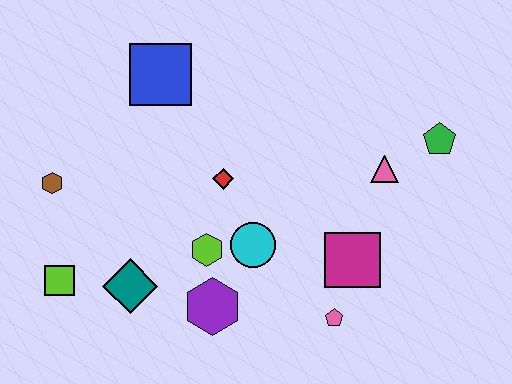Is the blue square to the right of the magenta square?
No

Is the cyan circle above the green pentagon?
No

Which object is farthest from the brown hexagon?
The green pentagon is farthest from the brown hexagon.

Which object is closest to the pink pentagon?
The magenta square is closest to the pink pentagon.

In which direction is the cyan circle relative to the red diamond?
The cyan circle is below the red diamond.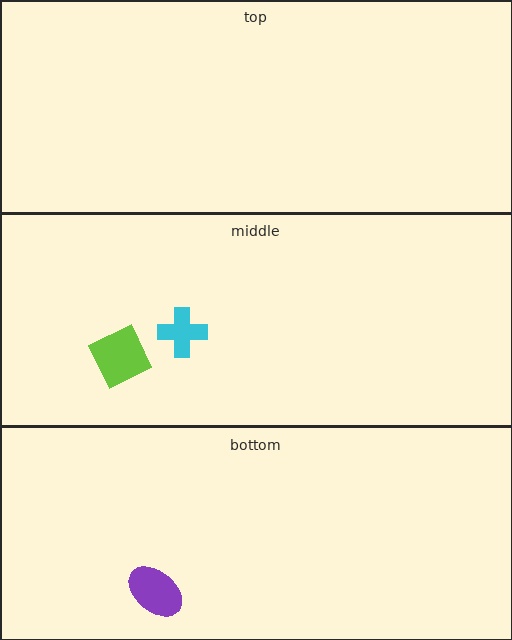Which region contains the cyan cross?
The middle region.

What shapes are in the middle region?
The cyan cross, the lime diamond.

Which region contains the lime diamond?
The middle region.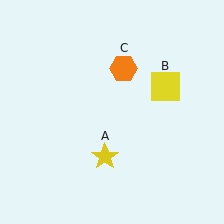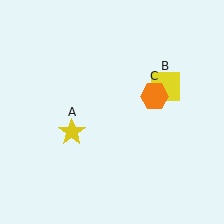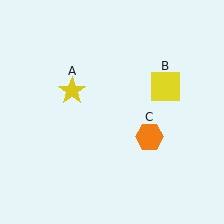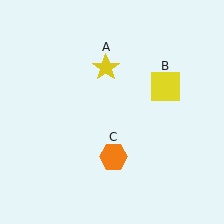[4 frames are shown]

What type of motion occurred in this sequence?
The yellow star (object A), orange hexagon (object C) rotated clockwise around the center of the scene.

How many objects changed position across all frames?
2 objects changed position: yellow star (object A), orange hexagon (object C).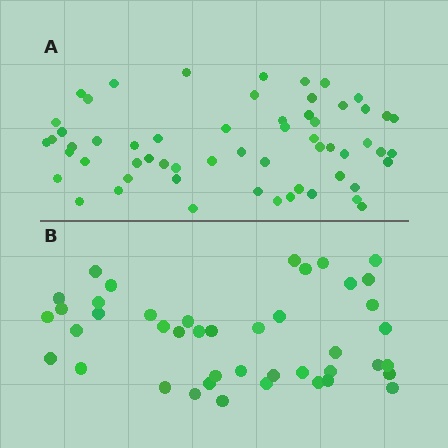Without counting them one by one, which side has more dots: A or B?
Region A (the top region) has more dots.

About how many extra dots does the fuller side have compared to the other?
Region A has approximately 15 more dots than region B.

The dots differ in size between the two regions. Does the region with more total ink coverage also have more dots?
No. Region B has more total ink coverage because its dots are larger, but region A actually contains more individual dots. Total area can be misleading — the number of items is what matters here.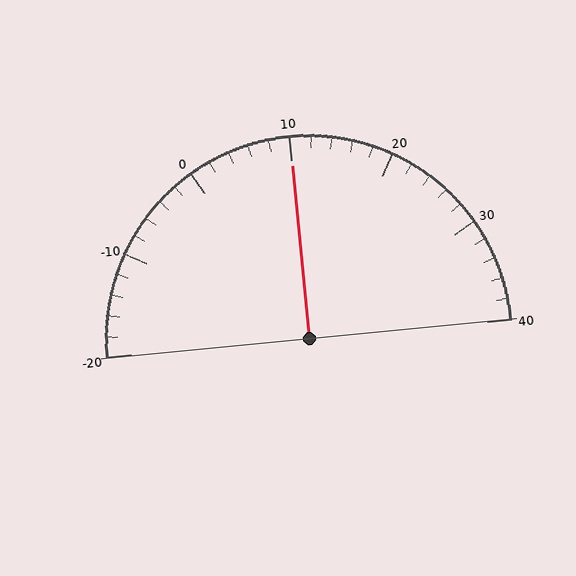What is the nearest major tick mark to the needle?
The nearest major tick mark is 10.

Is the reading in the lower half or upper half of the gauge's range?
The reading is in the upper half of the range (-20 to 40).